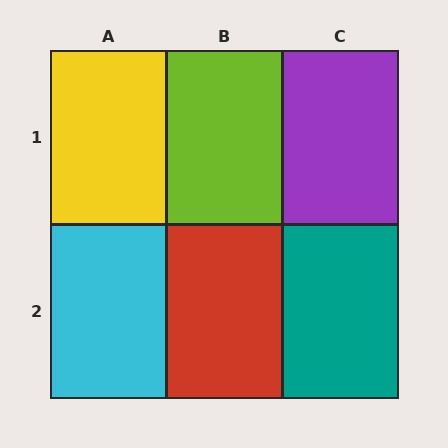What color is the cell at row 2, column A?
Cyan.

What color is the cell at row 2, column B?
Red.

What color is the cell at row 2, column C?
Teal.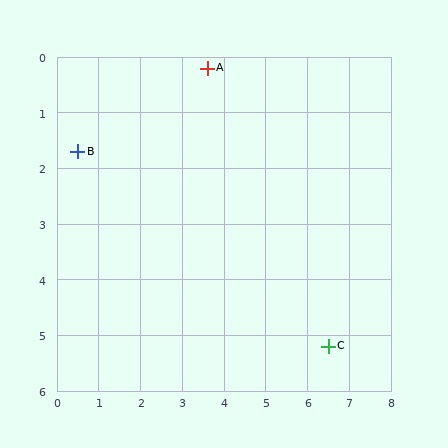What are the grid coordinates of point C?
Point C is at approximately (6.5, 5.2).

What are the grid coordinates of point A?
Point A is at approximately (3.6, 0.2).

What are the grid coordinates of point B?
Point B is at approximately (0.5, 1.7).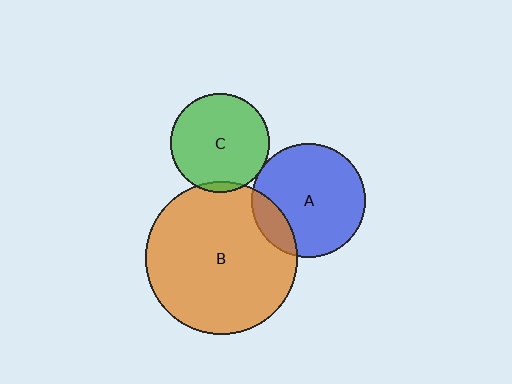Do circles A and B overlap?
Yes.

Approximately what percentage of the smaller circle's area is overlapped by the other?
Approximately 15%.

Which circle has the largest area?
Circle B (orange).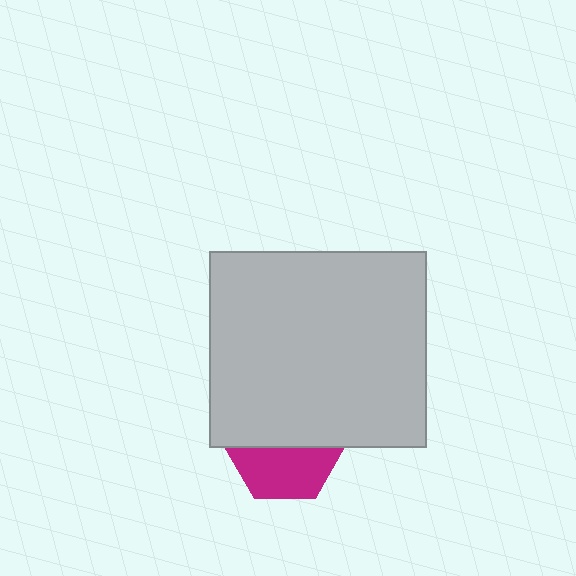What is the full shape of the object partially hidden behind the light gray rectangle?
The partially hidden object is a magenta hexagon.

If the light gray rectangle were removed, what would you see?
You would see the complete magenta hexagon.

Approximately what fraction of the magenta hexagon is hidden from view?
Roughly 52% of the magenta hexagon is hidden behind the light gray rectangle.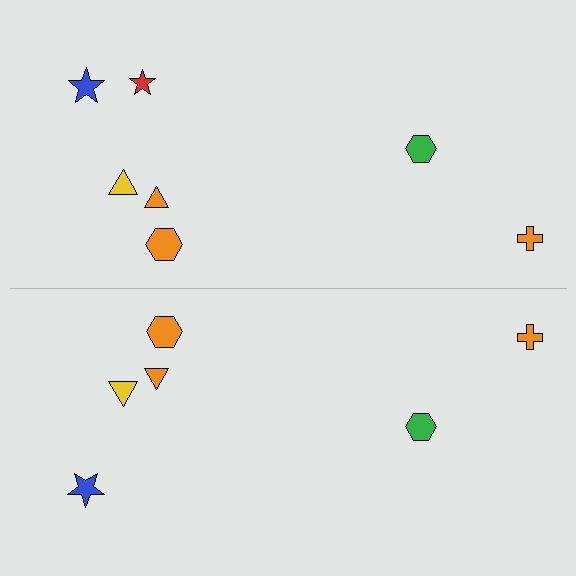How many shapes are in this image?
There are 13 shapes in this image.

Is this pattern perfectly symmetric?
No, the pattern is not perfectly symmetric. A red star is missing from the bottom side.